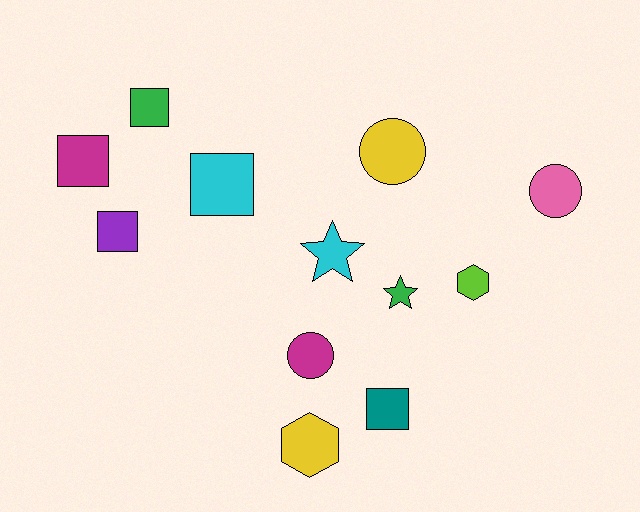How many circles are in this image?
There are 3 circles.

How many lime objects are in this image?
There is 1 lime object.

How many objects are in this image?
There are 12 objects.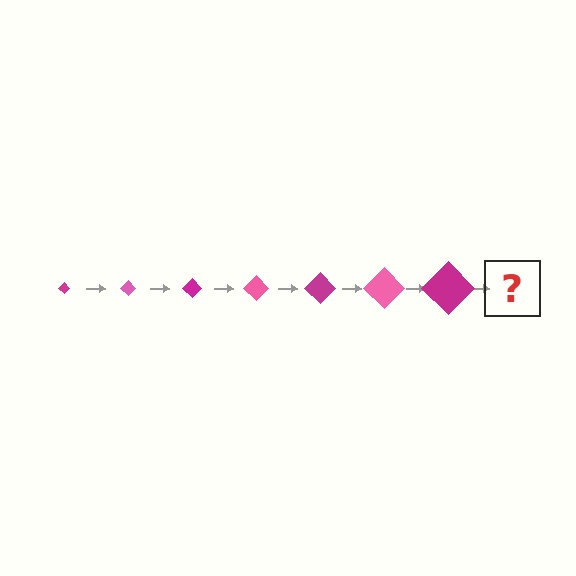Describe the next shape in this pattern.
It should be a pink diamond, larger than the previous one.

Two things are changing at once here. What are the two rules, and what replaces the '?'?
The two rules are that the diamond grows larger each step and the color cycles through magenta and pink. The '?' should be a pink diamond, larger than the previous one.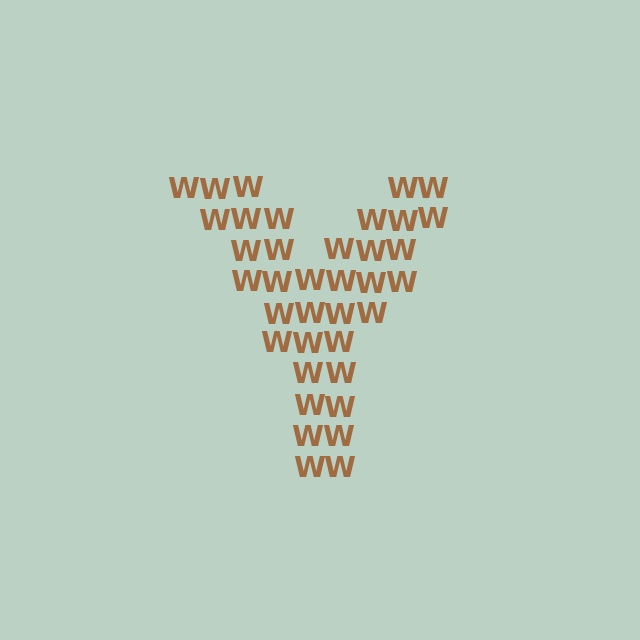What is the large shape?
The large shape is the letter Y.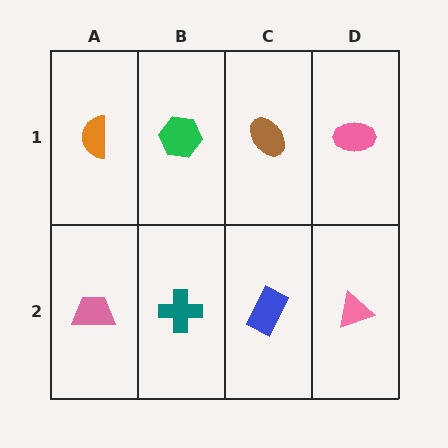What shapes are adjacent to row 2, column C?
A brown ellipse (row 1, column C), a teal cross (row 2, column B), a pink triangle (row 2, column D).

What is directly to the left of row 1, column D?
A brown ellipse.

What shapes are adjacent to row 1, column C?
A blue rectangle (row 2, column C), a green hexagon (row 1, column B), a pink ellipse (row 1, column D).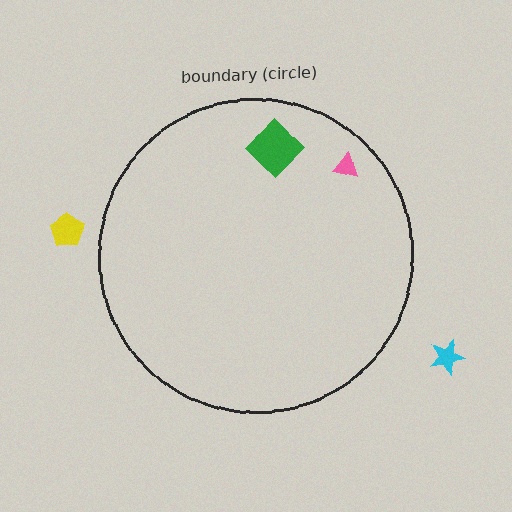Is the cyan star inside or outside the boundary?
Outside.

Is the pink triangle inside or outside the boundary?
Inside.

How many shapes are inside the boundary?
2 inside, 2 outside.